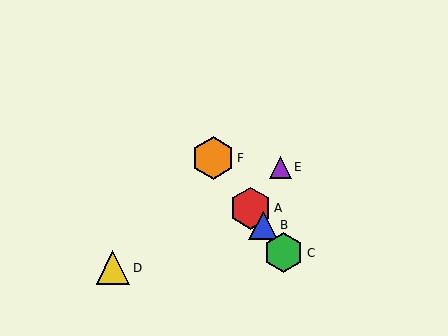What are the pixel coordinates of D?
Object D is at (113, 268).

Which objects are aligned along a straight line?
Objects A, B, C, F are aligned along a straight line.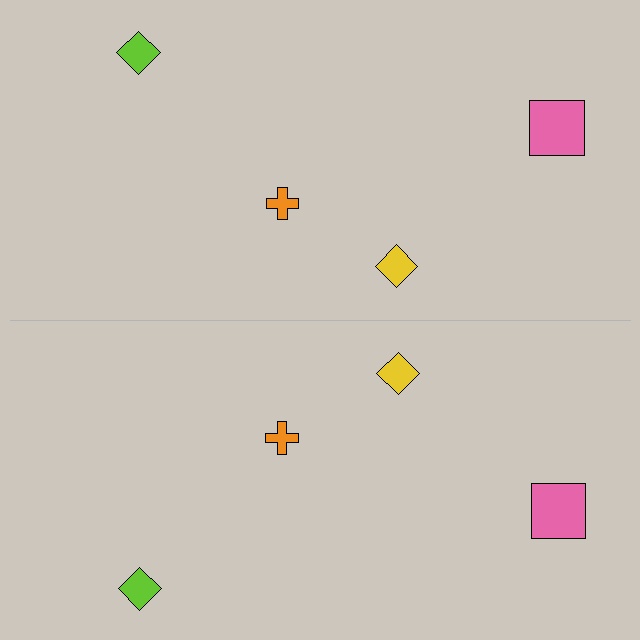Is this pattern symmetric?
Yes, this pattern has bilateral (reflection) symmetry.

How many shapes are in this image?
There are 8 shapes in this image.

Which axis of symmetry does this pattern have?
The pattern has a horizontal axis of symmetry running through the center of the image.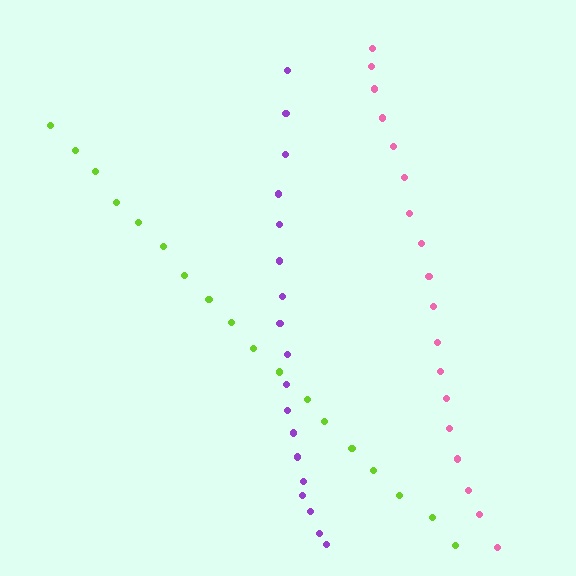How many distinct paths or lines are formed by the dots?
There are 3 distinct paths.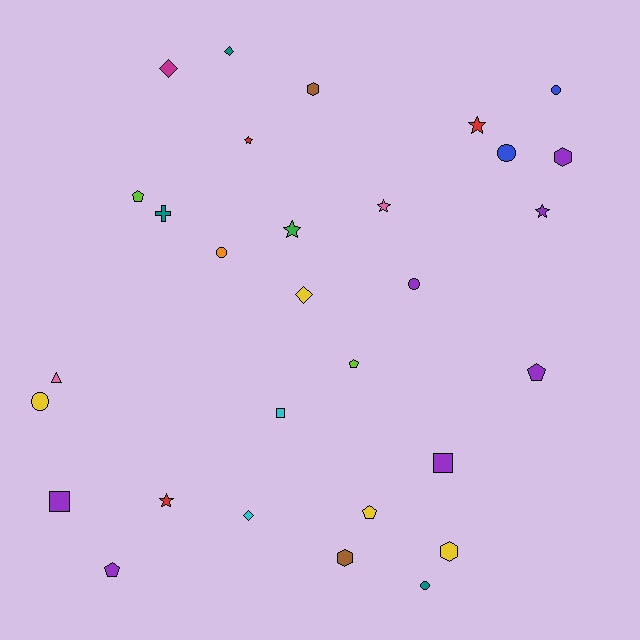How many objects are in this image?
There are 30 objects.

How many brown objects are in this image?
There are 2 brown objects.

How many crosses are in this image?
There is 1 cross.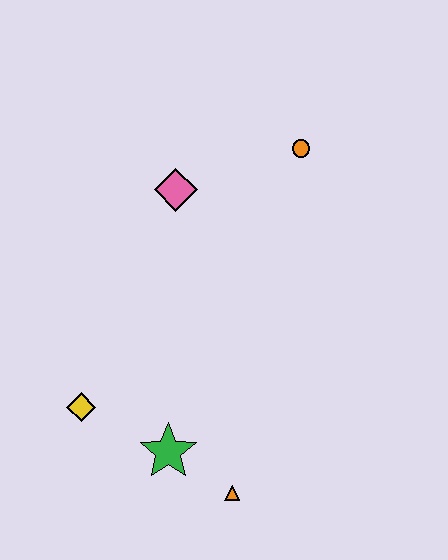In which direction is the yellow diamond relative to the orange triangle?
The yellow diamond is to the left of the orange triangle.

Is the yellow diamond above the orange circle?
No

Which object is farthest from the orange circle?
The orange triangle is farthest from the orange circle.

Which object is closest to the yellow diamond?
The green star is closest to the yellow diamond.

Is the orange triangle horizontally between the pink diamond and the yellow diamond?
No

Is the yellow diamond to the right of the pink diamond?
No